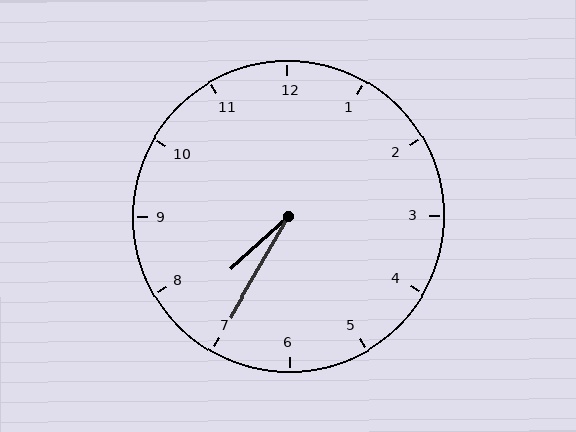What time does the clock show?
7:35.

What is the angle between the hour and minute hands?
Approximately 18 degrees.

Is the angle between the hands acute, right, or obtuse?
It is acute.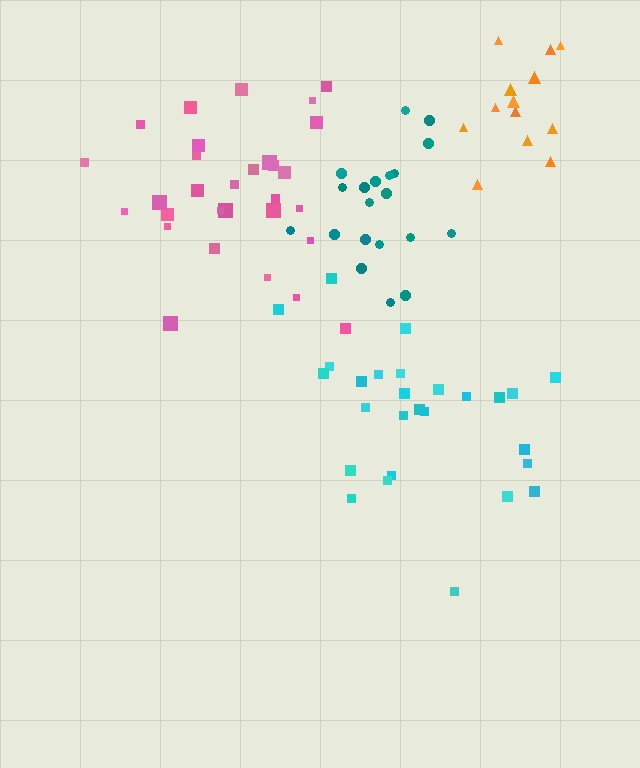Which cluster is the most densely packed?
Teal.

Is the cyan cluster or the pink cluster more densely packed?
Pink.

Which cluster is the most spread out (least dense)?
Cyan.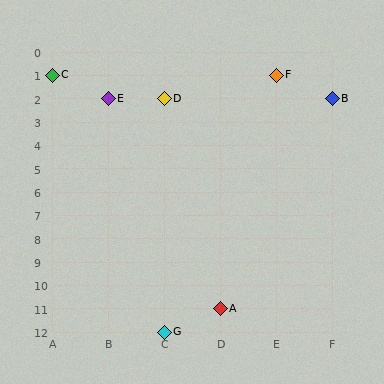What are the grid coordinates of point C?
Point C is at grid coordinates (A, 1).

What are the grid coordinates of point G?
Point G is at grid coordinates (C, 12).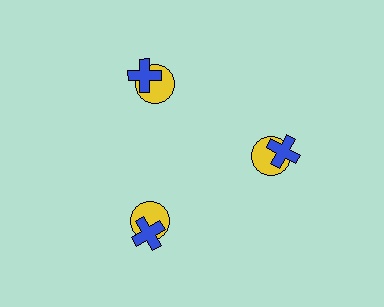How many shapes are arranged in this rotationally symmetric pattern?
There are 6 shapes, arranged in 3 groups of 2.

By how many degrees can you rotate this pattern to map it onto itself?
The pattern maps onto itself every 120 degrees of rotation.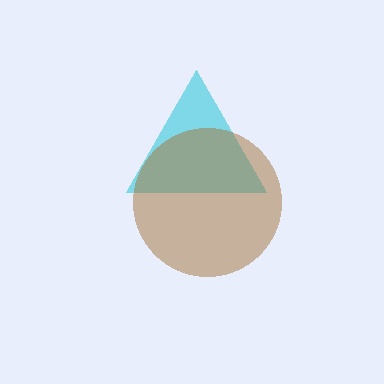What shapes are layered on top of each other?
The layered shapes are: a cyan triangle, a brown circle.